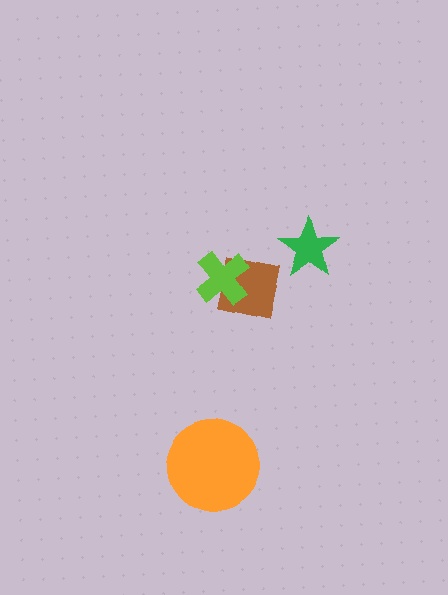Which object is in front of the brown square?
The lime cross is in front of the brown square.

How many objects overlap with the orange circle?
0 objects overlap with the orange circle.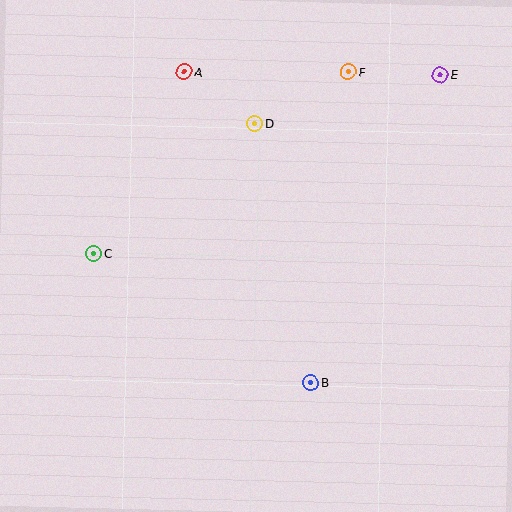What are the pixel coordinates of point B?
Point B is at (310, 383).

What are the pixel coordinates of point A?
Point A is at (184, 72).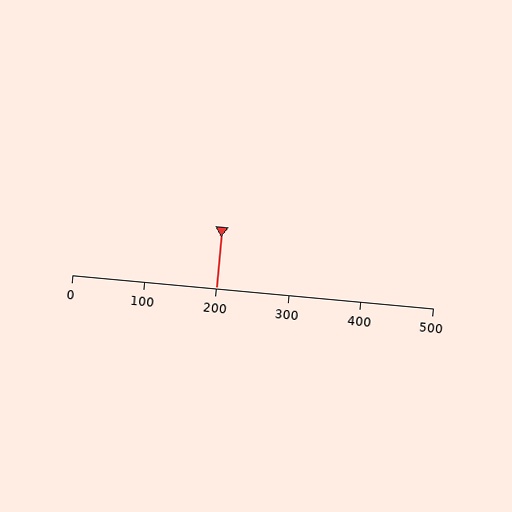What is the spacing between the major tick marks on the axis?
The major ticks are spaced 100 apart.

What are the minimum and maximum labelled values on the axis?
The axis runs from 0 to 500.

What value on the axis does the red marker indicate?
The marker indicates approximately 200.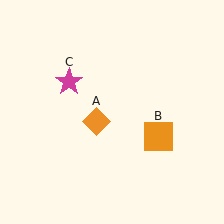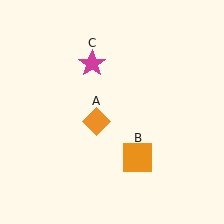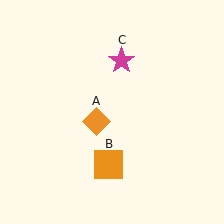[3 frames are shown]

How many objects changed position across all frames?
2 objects changed position: orange square (object B), magenta star (object C).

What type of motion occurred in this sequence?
The orange square (object B), magenta star (object C) rotated clockwise around the center of the scene.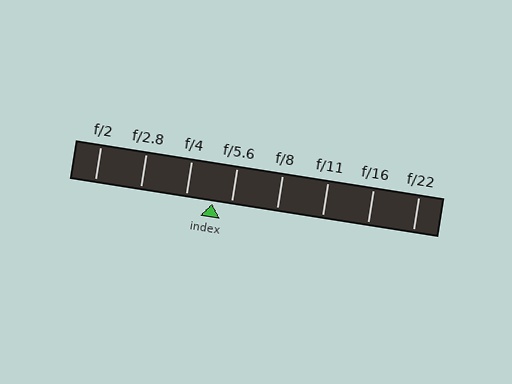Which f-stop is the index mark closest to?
The index mark is closest to f/5.6.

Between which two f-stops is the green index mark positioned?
The index mark is between f/4 and f/5.6.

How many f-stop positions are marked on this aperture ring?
There are 8 f-stop positions marked.